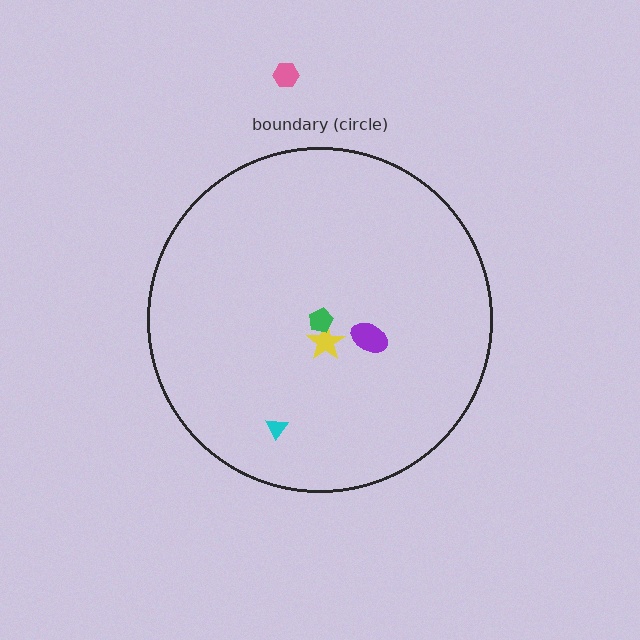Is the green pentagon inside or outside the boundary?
Inside.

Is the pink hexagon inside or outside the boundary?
Outside.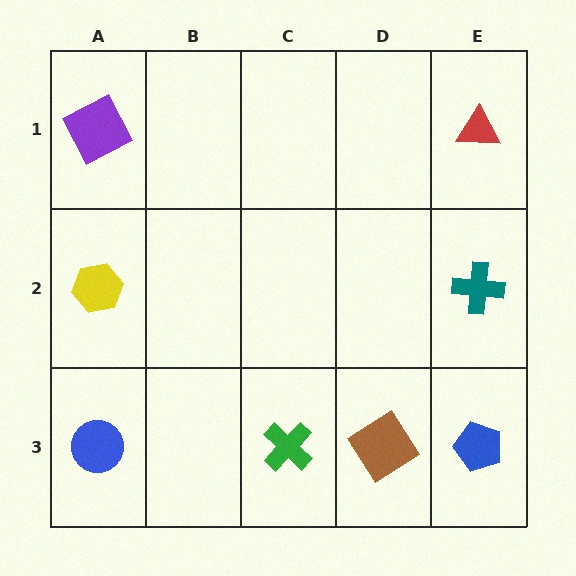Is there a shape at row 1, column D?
No, that cell is empty.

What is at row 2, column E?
A teal cross.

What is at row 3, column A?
A blue circle.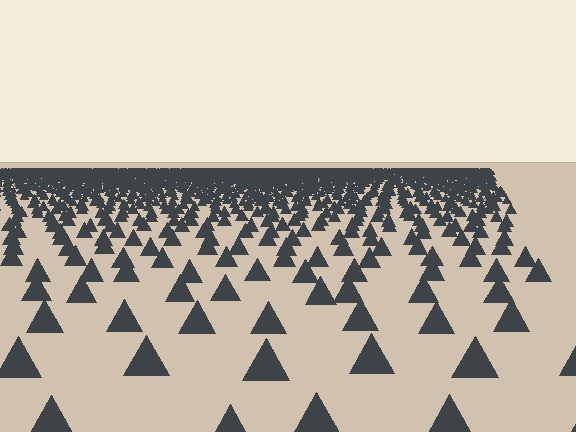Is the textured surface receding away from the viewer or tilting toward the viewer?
The surface is receding away from the viewer. Texture elements get smaller and denser toward the top.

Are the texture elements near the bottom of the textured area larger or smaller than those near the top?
Larger. Near the bottom, elements are closer to the viewer and appear at a bigger on-screen size.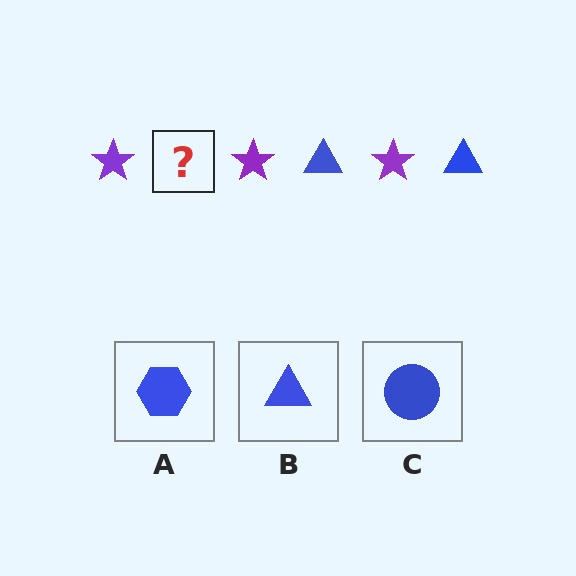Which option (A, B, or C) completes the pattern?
B.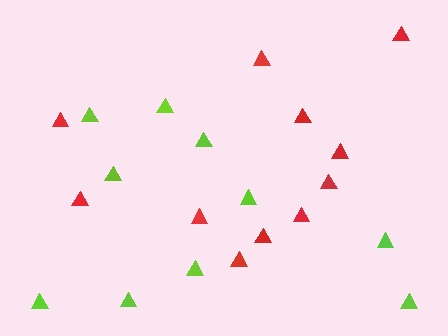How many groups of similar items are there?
There are 2 groups: one group of lime triangles (10) and one group of red triangles (11).